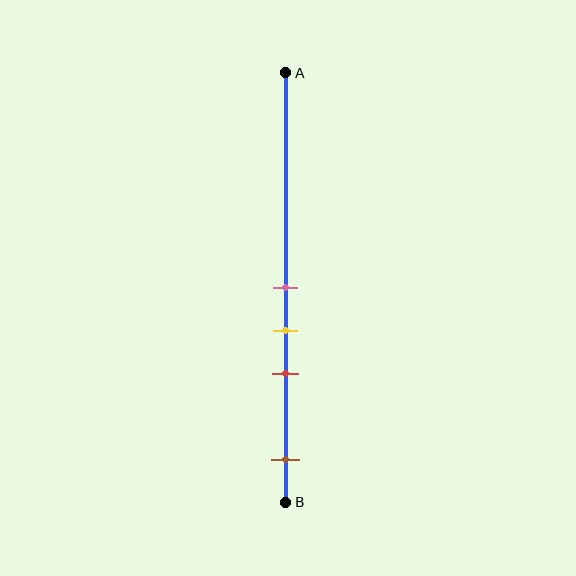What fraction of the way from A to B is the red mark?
The red mark is approximately 70% (0.7) of the way from A to B.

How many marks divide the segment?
There are 4 marks dividing the segment.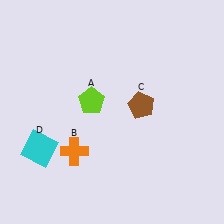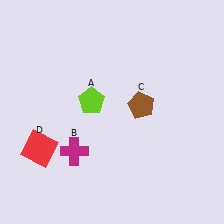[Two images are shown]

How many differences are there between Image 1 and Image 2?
There are 2 differences between the two images.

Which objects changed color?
B changed from orange to magenta. D changed from cyan to red.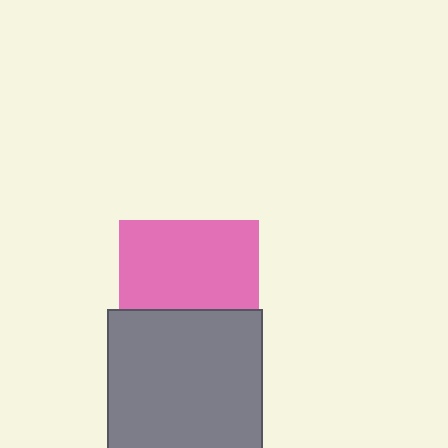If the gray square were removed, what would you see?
You would see the complete pink square.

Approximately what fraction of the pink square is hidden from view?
Roughly 36% of the pink square is hidden behind the gray square.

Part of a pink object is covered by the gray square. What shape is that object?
It is a square.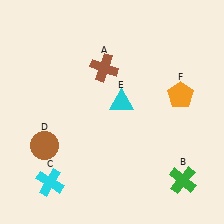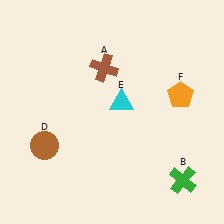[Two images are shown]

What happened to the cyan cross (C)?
The cyan cross (C) was removed in Image 2. It was in the bottom-left area of Image 1.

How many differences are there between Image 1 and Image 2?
There is 1 difference between the two images.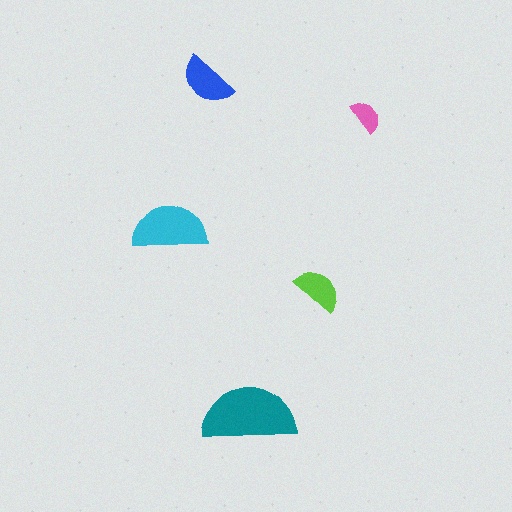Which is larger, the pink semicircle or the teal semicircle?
The teal one.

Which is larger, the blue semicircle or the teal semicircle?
The teal one.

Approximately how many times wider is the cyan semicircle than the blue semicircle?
About 1.5 times wider.